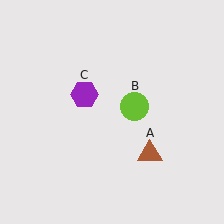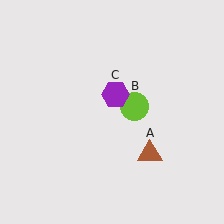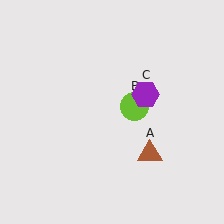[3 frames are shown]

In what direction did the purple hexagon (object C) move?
The purple hexagon (object C) moved right.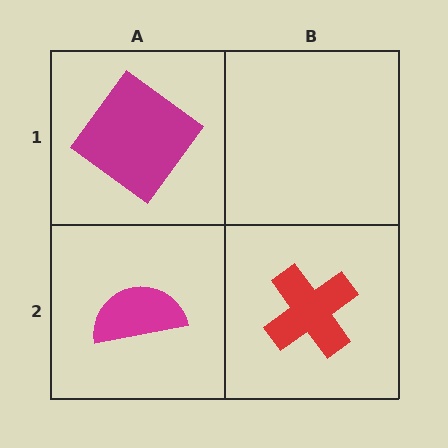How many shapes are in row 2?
2 shapes.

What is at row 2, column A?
A magenta semicircle.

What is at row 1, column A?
A magenta diamond.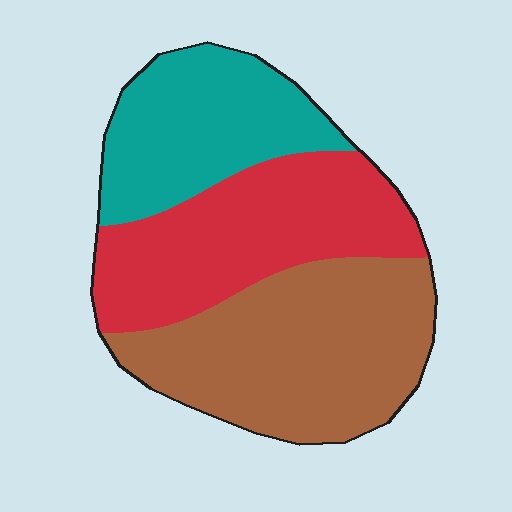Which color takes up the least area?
Teal, at roughly 25%.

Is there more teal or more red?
Red.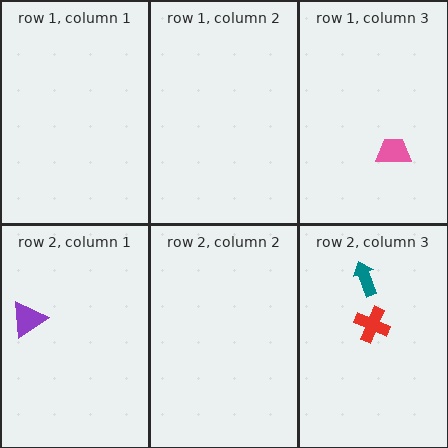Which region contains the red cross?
The row 2, column 3 region.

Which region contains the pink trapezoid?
The row 1, column 3 region.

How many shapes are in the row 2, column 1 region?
1.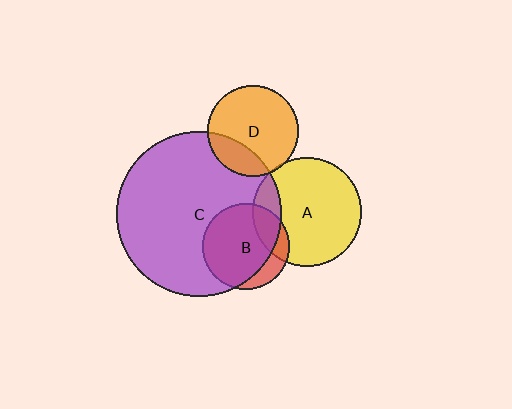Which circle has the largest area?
Circle C (purple).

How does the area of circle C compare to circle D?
Approximately 3.3 times.